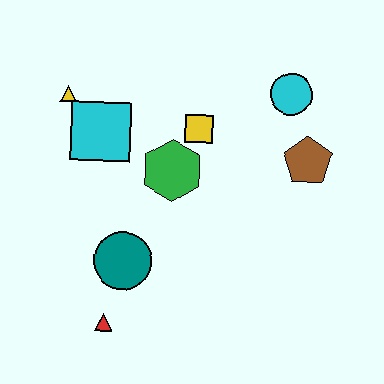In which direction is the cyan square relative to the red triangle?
The cyan square is above the red triangle.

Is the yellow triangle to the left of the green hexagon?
Yes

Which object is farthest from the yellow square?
The red triangle is farthest from the yellow square.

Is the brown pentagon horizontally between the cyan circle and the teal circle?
No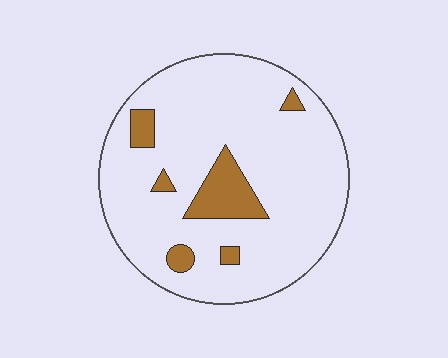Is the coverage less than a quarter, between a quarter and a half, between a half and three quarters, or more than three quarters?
Less than a quarter.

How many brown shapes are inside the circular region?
6.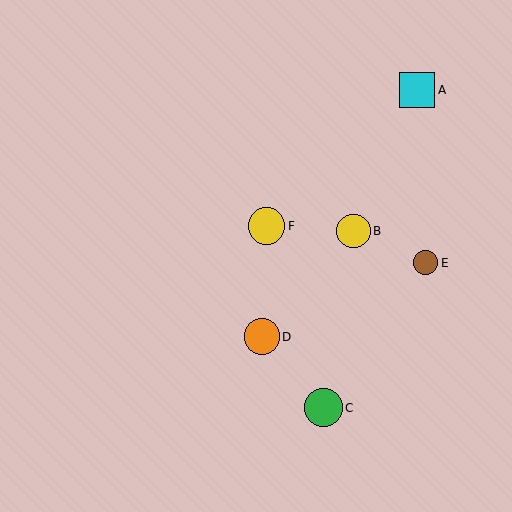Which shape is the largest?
The green circle (labeled C) is the largest.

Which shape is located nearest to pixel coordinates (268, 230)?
The yellow circle (labeled F) at (267, 226) is nearest to that location.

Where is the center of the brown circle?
The center of the brown circle is at (426, 263).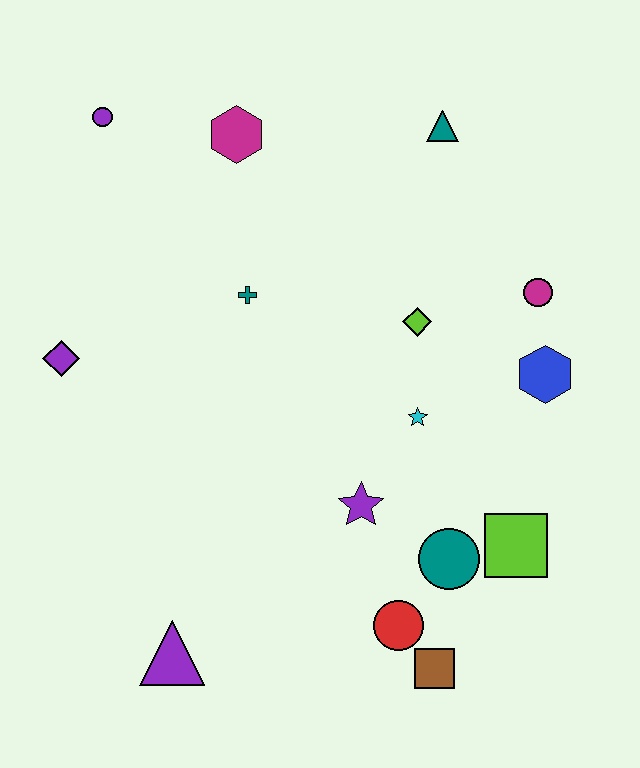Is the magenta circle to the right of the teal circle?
Yes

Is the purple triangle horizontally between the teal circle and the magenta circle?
No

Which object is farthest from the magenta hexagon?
The brown square is farthest from the magenta hexagon.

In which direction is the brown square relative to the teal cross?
The brown square is below the teal cross.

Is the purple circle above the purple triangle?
Yes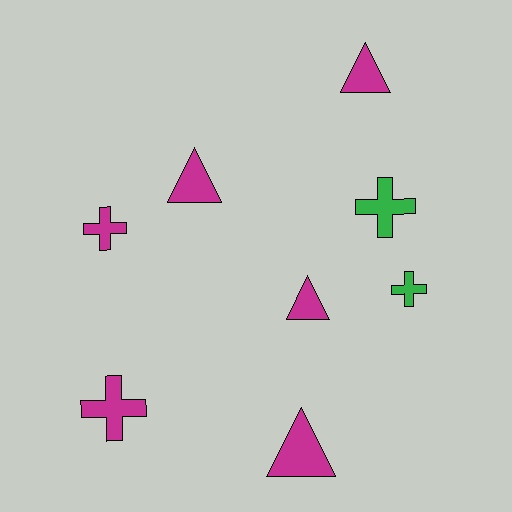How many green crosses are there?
There are 2 green crosses.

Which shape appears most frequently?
Cross, with 4 objects.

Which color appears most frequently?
Magenta, with 6 objects.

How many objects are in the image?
There are 8 objects.